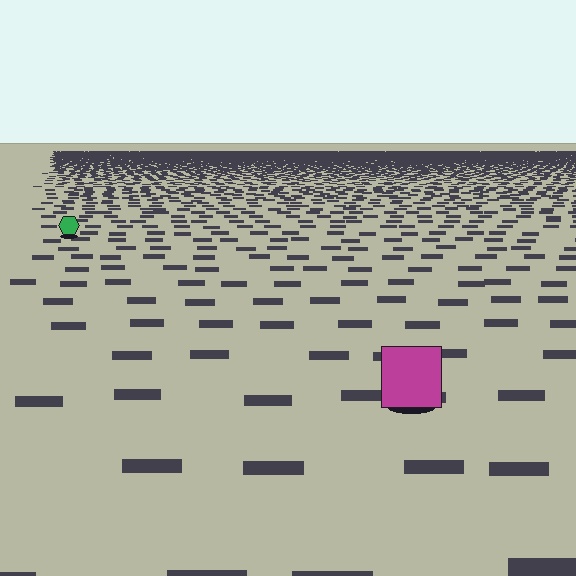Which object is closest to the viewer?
The magenta square is closest. The texture marks near it are larger and more spread out.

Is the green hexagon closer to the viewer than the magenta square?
No. The magenta square is closer — you can tell from the texture gradient: the ground texture is coarser near it.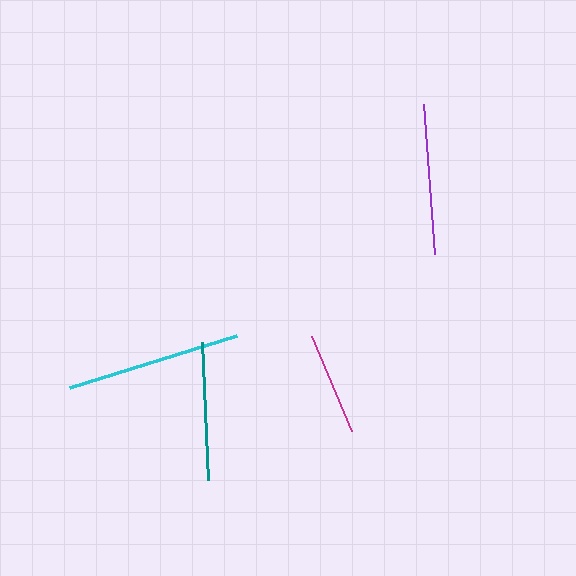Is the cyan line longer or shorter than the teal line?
The cyan line is longer than the teal line.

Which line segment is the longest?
The cyan line is the longest at approximately 175 pixels.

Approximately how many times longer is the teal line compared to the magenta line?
The teal line is approximately 1.3 times the length of the magenta line.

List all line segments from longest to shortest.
From longest to shortest: cyan, purple, teal, magenta.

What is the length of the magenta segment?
The magenta segment is approximately 103 pixels long.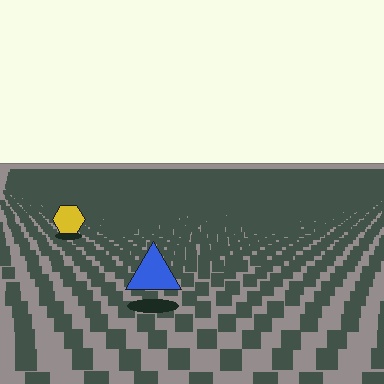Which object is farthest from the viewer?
The yellow hexagon is farthest from the viewer. It appears smaller and the ground texture around it is denser.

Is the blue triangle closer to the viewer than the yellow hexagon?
Yes. The blue triangle is closer — you can tell from the texture gradient: the ground texture is coarser near it.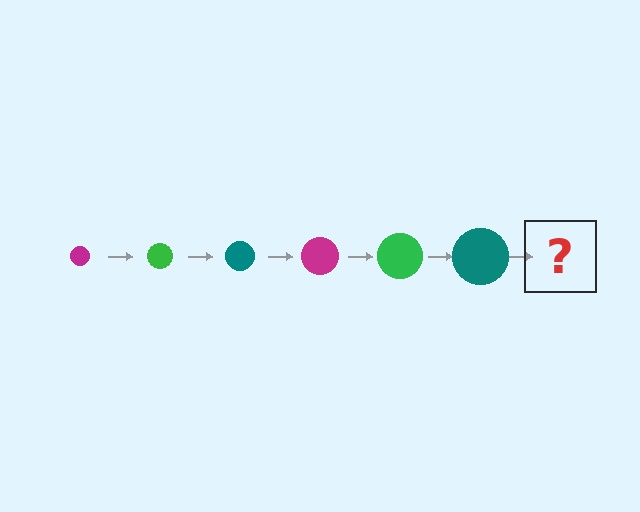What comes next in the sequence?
The next element should be a magenta circle, larger than the previous one.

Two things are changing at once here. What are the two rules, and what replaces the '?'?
The two rules are that the circle grows larger each step and the color cycles through magenta, green, and teal. The '?' should be a magenta circle, larger than the previous one.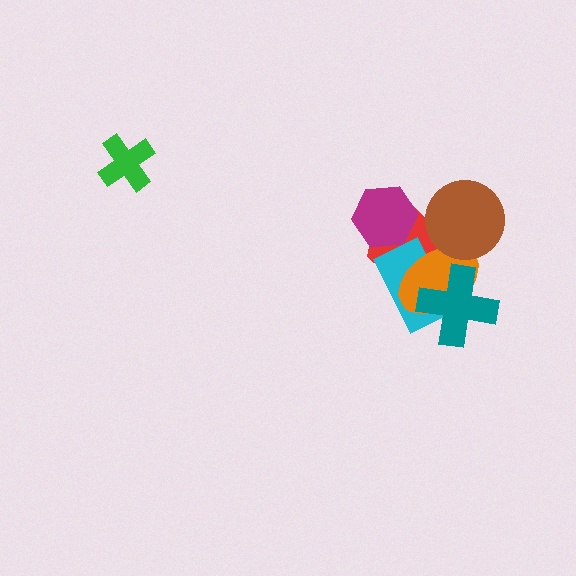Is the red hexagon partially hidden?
Yes, it is partially covered by another shape.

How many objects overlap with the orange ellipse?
4 objects overlap with the orange ellipse.